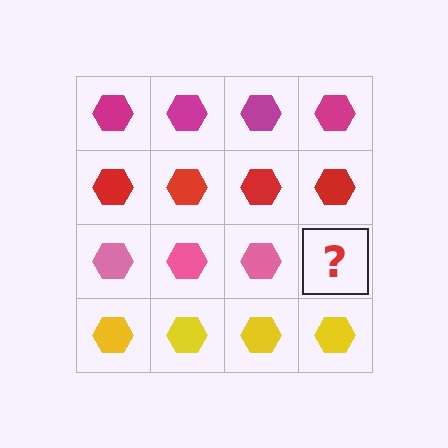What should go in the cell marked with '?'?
The missing cell should contain a pink hexagon.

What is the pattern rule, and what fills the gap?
The rule is that each row has a consistent color. The gap should be filled with a pink hexagon.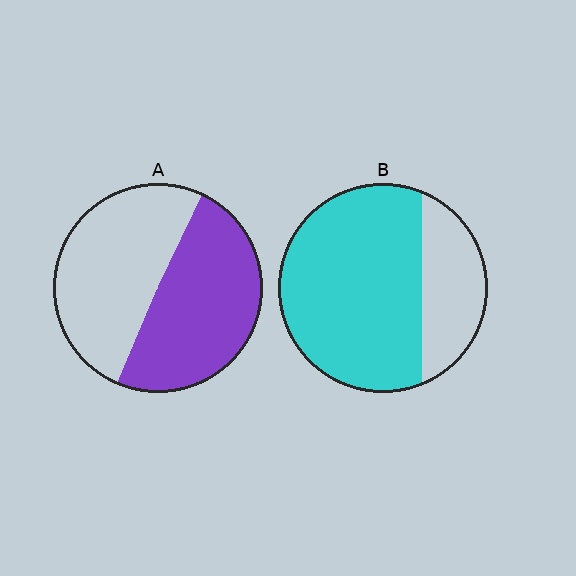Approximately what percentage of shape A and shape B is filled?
A is approximately 50% and B is approximately 75%.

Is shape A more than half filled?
Roughly half.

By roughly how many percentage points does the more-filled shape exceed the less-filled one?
By roughly 25 percentage points (B over A).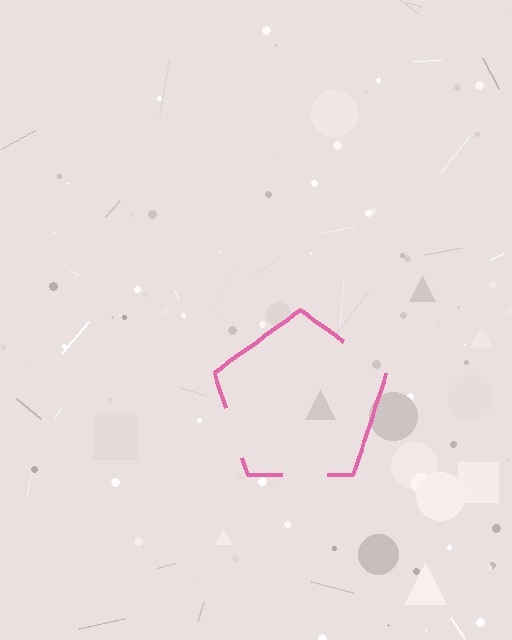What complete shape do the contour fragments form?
The contour fragments form a pentagon.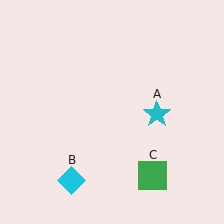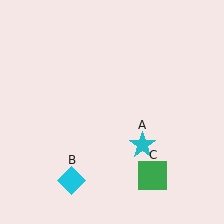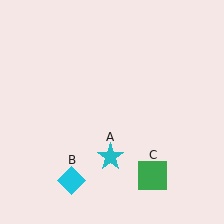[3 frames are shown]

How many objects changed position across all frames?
1 object changed position: cyan star (object A).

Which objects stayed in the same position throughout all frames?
Cyan diamond (object B) and green square (object C) remained stationary.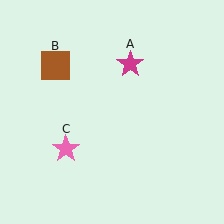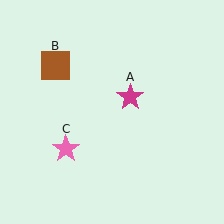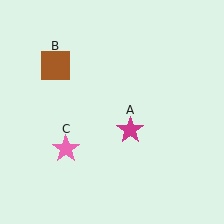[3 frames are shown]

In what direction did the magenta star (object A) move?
The magenta star (object A) moved down.